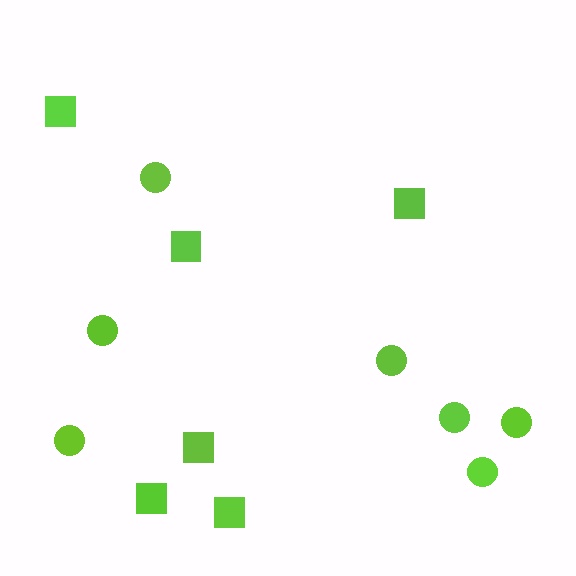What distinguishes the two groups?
There are 2 groups: one group of squares (6) and one group of circles (7).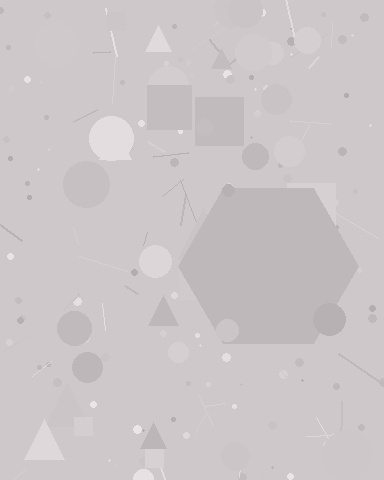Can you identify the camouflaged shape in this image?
The camouflaged shape is a hexagon.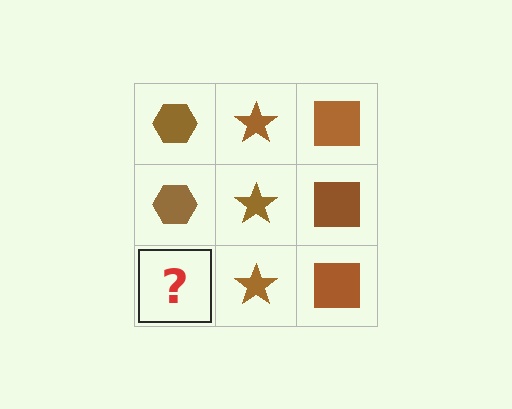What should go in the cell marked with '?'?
The missing cell should contain a brown hexagon.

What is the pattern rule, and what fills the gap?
The rule is that each column has a consistent shape. The gap should be filled with a brown hexagon.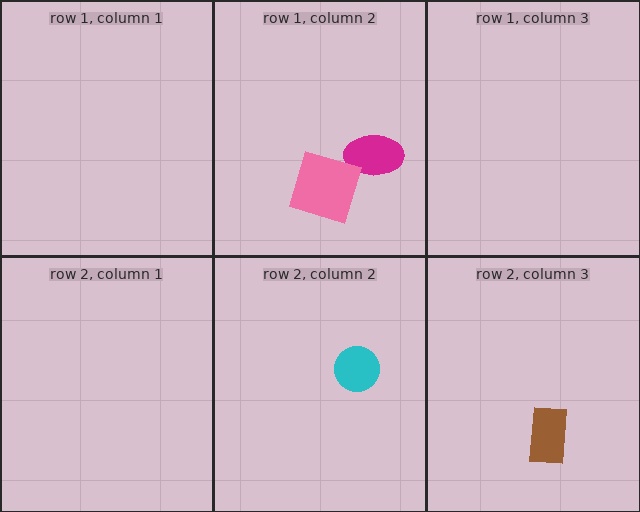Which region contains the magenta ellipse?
The row 1, column 2 region.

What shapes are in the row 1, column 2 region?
The magenta ellipse, the pink square.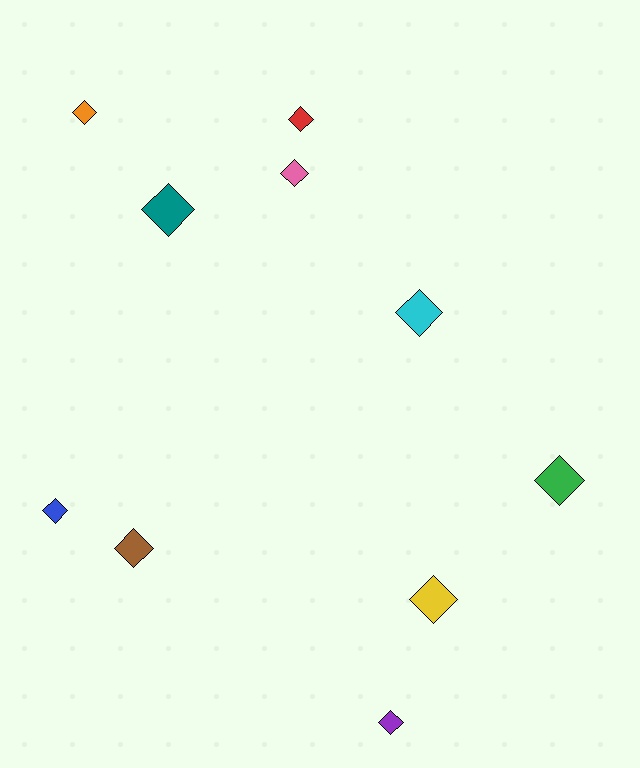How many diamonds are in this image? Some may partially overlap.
There are 10 diamonds.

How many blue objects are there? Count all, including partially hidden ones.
There is 1 blue object.